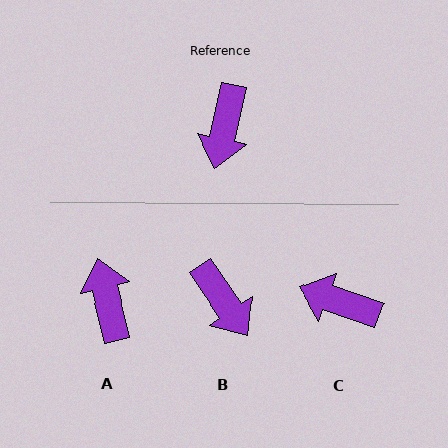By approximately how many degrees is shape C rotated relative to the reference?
Approximately 97 degrees clockwise.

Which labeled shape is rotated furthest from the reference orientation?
A, about 154 degrees away.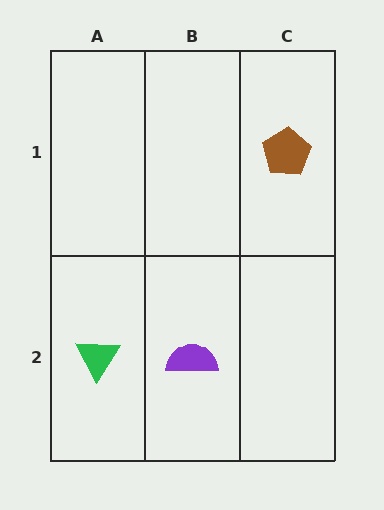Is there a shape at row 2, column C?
No, that cell is empty.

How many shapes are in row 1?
1 shape.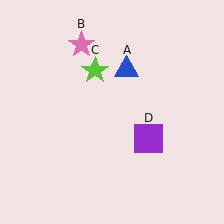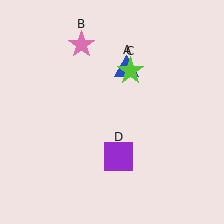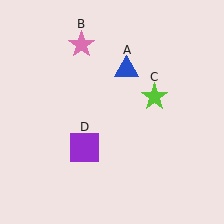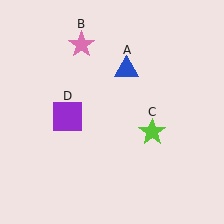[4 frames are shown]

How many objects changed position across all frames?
2 objects changed position: lime star (object C), purple square (object D).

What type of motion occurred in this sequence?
The lime star (object C), purple square (object D) rotated clockwise around the center of the scene.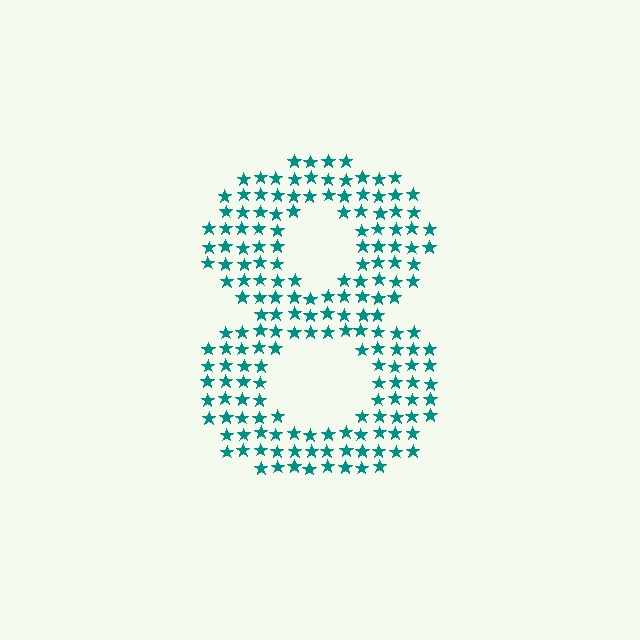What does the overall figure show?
The overall figure shows the digit 8.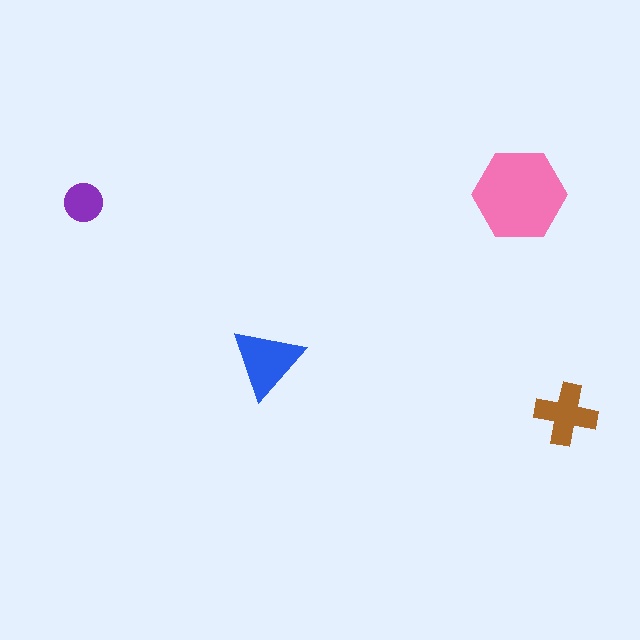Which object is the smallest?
The purple circle.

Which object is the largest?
The pink hexagon.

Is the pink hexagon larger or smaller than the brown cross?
Larger.